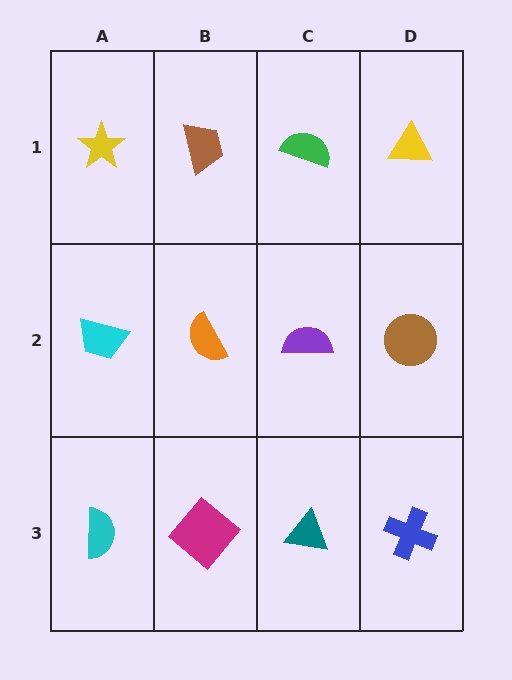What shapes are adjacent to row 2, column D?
A yellow triangle (row 1, column D), a blue cross (row 3, column D), a purple semicircle (row 2, column C).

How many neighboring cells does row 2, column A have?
3.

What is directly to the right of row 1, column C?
A yellow triangle.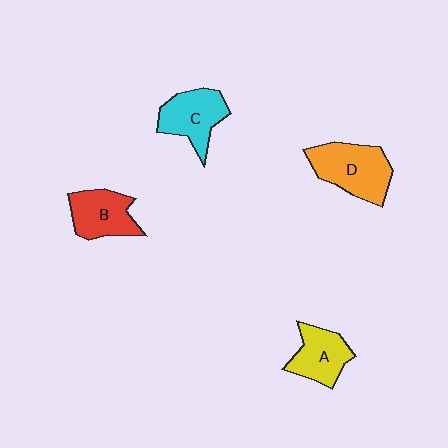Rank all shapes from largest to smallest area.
From largest to smallest: D (orange), C (cyan), B (red), A (yellow).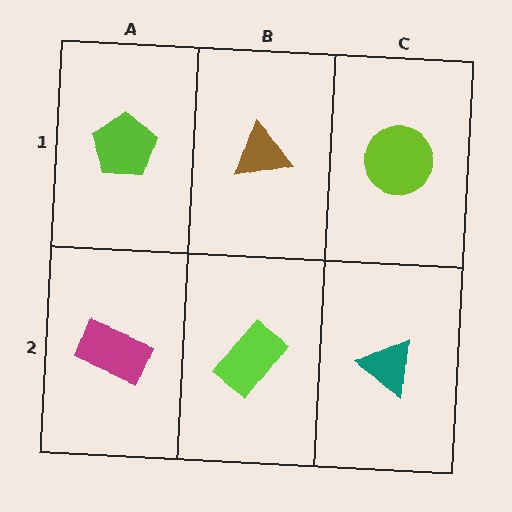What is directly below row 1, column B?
A lime rectangle.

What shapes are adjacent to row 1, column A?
A magenta rectangle (row 2, column A), a brown triangle (row 1, column B).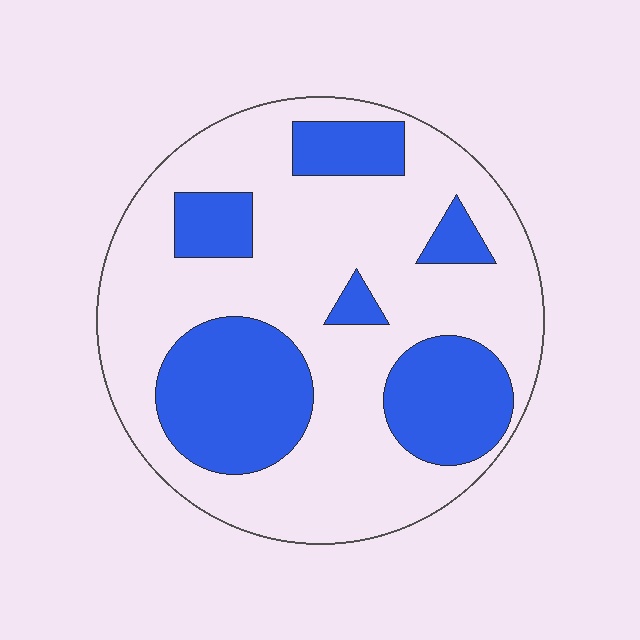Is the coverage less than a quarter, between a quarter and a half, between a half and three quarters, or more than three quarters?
Between a quarter and a half.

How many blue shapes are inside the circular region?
6.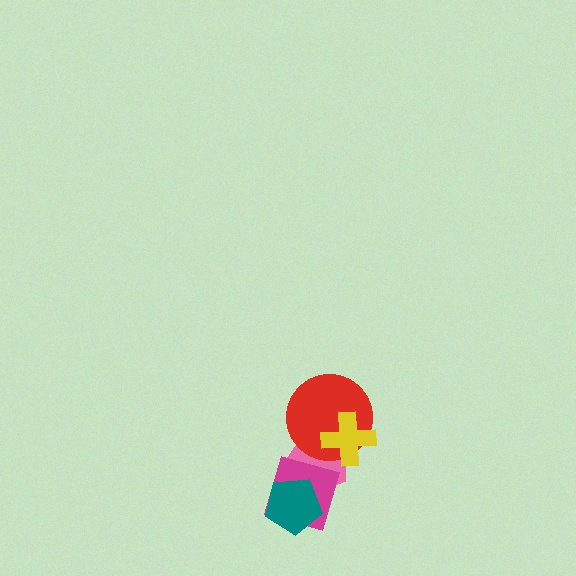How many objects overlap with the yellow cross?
2 objects overlap with the yellow cross.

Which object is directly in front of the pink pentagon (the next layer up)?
The magenta diamond is directly in front of the pink pentagon.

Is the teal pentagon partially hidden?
No, no other shape covers it.